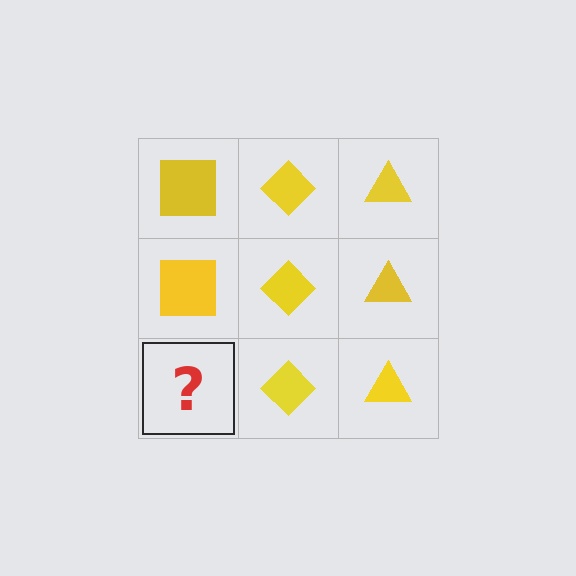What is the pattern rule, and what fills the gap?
The rule is that each column has a consistent shape. The gap should be filled with a yellow square.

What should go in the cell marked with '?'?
The missing cell should contain a yellow square.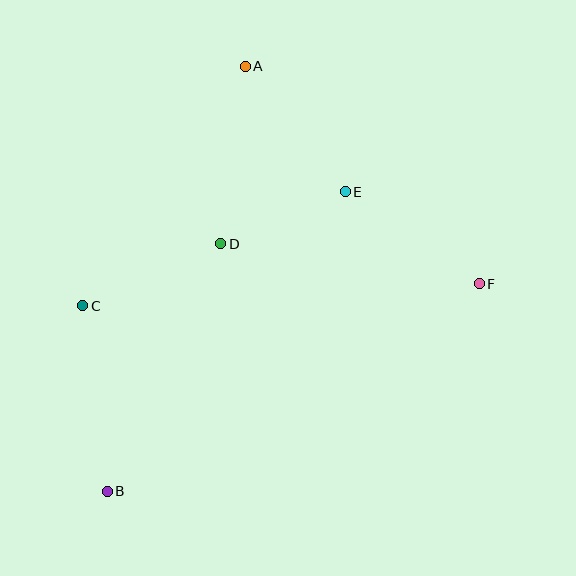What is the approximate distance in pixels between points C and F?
The distance between C and F is approximately 397 pixels.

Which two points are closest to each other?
Points D and E are closest to each other.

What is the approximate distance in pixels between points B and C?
The distance between B and C is approximately 187 pixels.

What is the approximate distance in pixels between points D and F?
The distance between D and F is approximately 262 pixels.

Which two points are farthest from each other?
Points A and B are farthest from each other.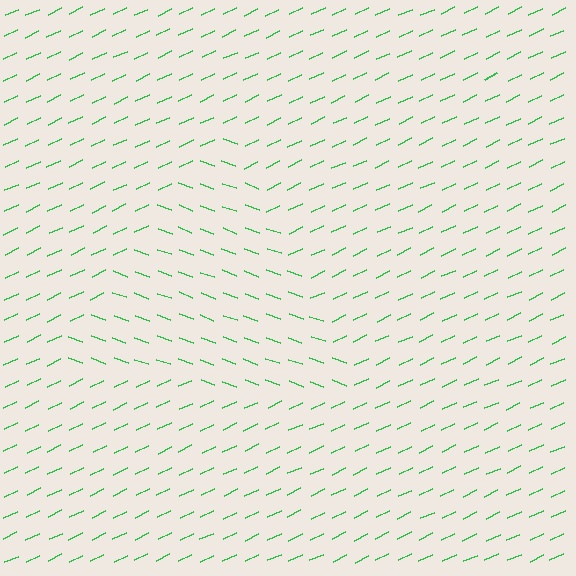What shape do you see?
I see a triangle.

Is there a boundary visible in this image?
Yes, there is a texture boundary formed by a change in line orientation.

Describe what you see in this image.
The image is filled with small green line segments. A triangle region in the image has lines oriented differently from the surrounding lines, creating a visible texture boundary.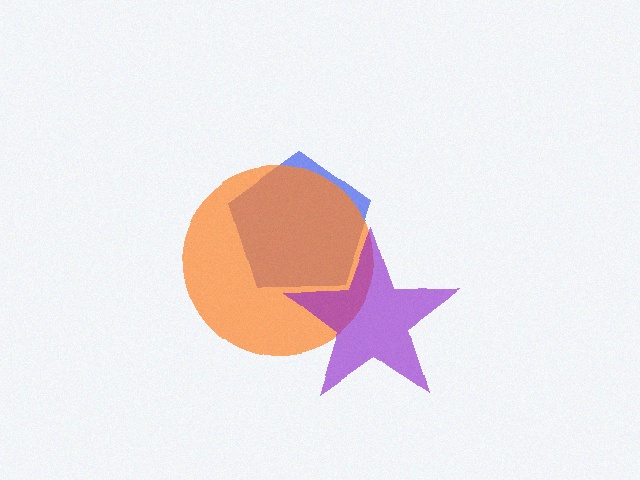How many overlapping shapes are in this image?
There are 3 overlapping shapes in the image.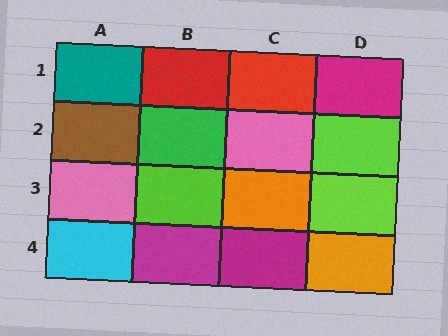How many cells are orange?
2 cells are orange.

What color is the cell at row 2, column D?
Lime.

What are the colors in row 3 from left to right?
Pink, lime, orange, lime.